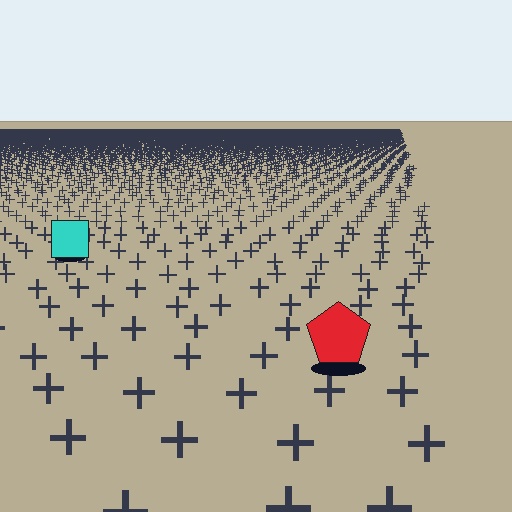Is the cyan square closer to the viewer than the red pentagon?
No. The red pentagon is closer — you can tell from the texture gradient: the ground texture is coarser near it.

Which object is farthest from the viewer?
The cyan square is farthest from the viewer. It appears smaller and the ground texture around it is denser.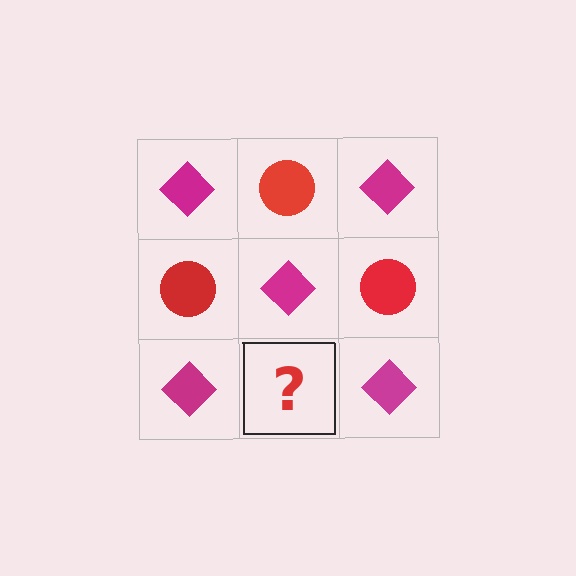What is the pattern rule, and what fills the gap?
The rule is that it alternates magenta diamond and red circle in a checkerboard pattern. The gap should be filled with a red circle.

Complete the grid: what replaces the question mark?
The question mark should be replaced with a red circle.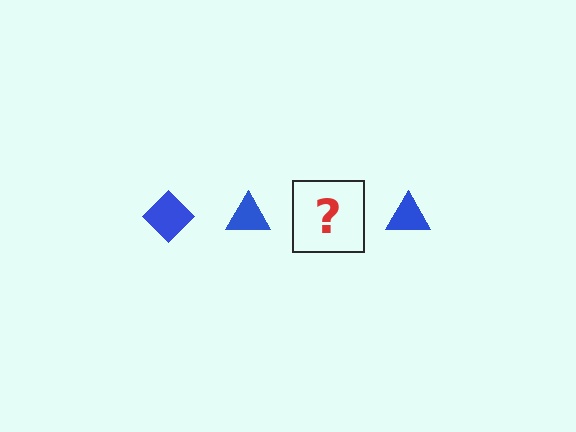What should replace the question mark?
The question mark should be replaced with a blue diamond.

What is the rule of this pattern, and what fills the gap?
The rule is that the pattern cycles through diamond, triangle shapes in blue. The gap should be filled with a blue diamond.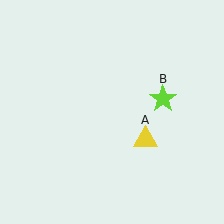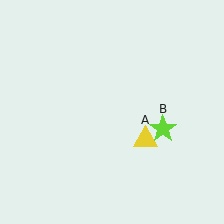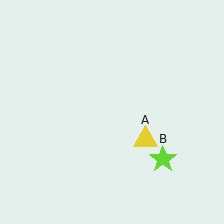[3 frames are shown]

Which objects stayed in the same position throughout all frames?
Yellow triangle (object A) remained stationary.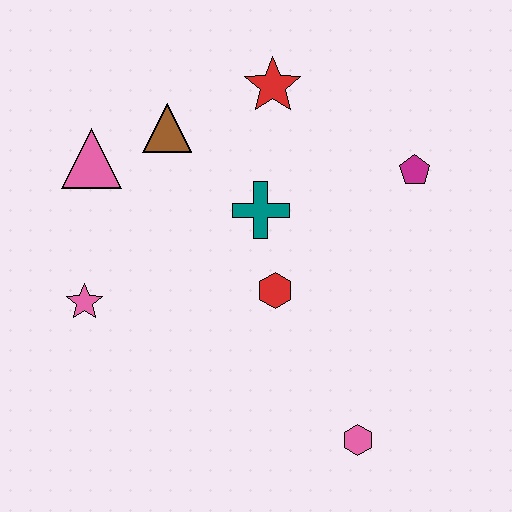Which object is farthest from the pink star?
The magenta pentagon is farthest from the pink star.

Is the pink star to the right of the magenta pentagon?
No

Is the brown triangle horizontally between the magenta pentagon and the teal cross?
No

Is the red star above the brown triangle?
Yes